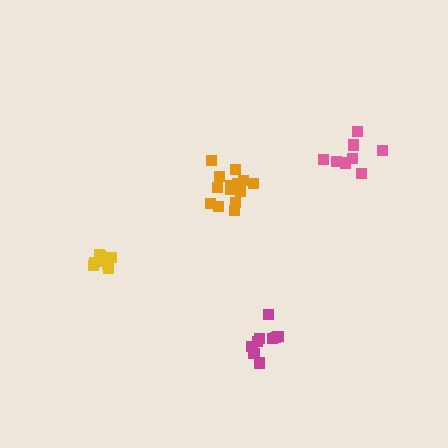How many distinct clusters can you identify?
There are 4 distinct clusters.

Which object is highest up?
The pink cluster is topmost.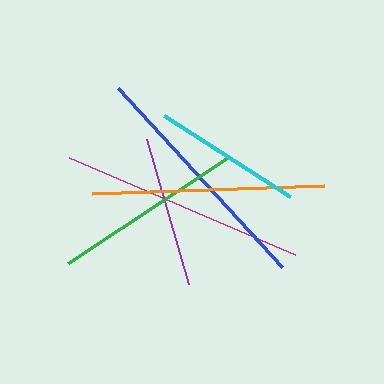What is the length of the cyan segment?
The cyan segment is approximately 150 pixels long.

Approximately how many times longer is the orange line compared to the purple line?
The orange line is approximately 1.5 times the length of the purple line.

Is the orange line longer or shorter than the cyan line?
The orange line is longer than the cyan line.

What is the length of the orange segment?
The orange segment is approximately 232 pixels long.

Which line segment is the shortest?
The cyan line is the shortest at approximately 150 pixels.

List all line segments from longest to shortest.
From longest to shortest: magenta, blue, orange, green, purple, cyan.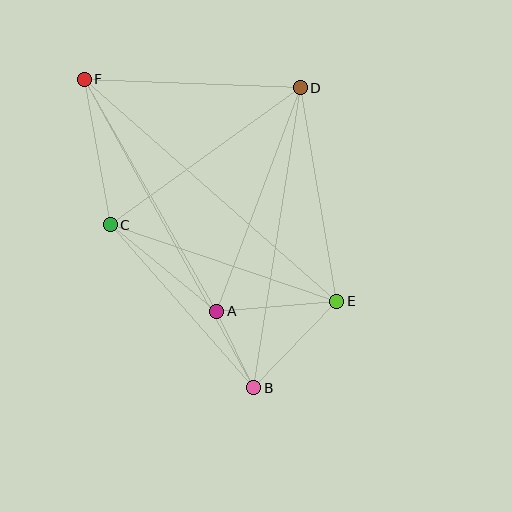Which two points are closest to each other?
Points A and B are closest to each other.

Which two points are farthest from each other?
Points B and F are farthest from each other.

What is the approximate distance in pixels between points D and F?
The distance between D and F is approximately 216 pixels.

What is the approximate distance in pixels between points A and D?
The distance between A and D is approximately 239 pixels.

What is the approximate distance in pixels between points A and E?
The distance between A and E is approximately 121 pixels.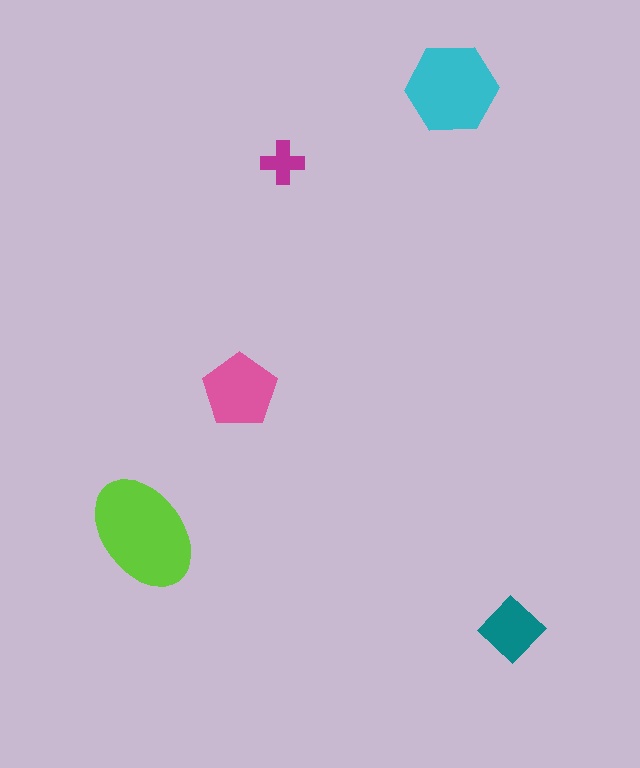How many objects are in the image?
There are 5 objects in the image.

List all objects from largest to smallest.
The lime ellipse, the cyan hexagon, the pink pentagon, the teal diamond, the magenta cross.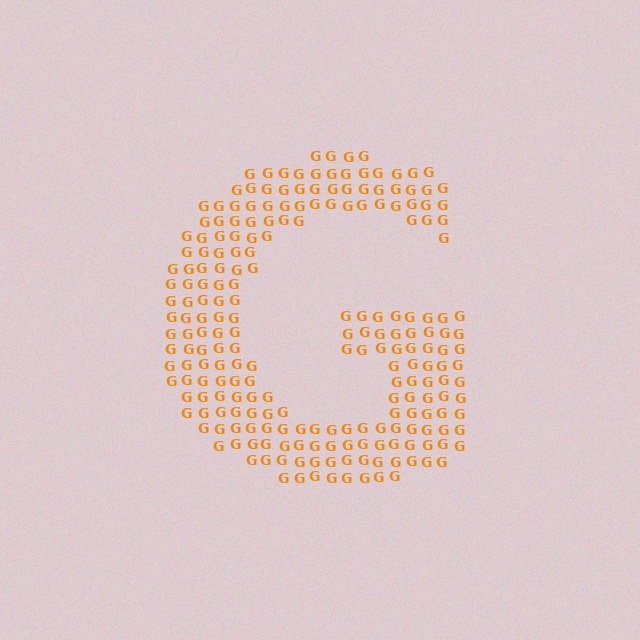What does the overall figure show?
The overall figure shows the letter G.